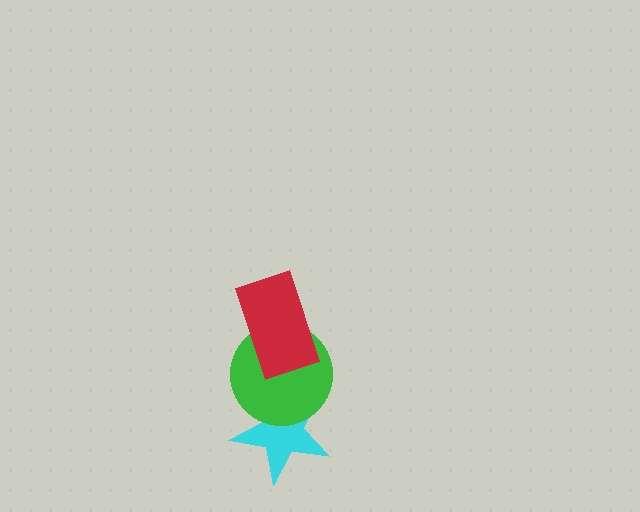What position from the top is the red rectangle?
The red rectangle is 1st from the top.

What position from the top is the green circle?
The green circle is 2nd from the top.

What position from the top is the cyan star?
The cyan star is 3rd from the top.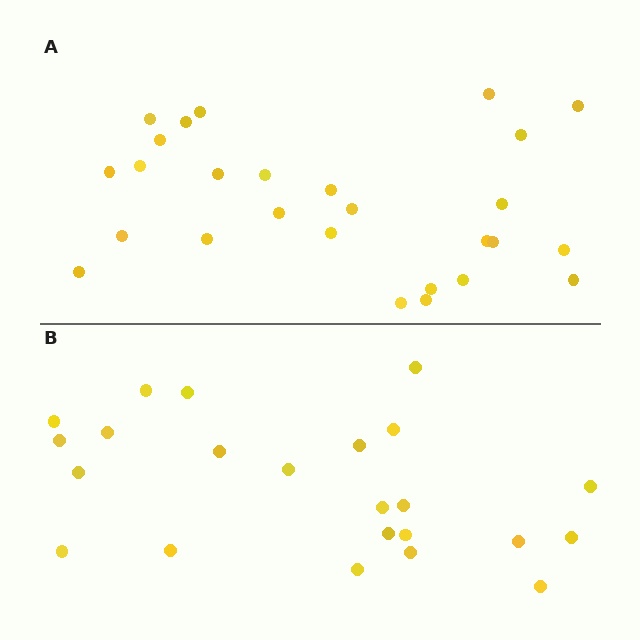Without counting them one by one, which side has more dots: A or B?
Region A (the top region) has more dots.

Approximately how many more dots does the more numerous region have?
Region A has about 4 more dots than region B.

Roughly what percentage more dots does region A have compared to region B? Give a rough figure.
About 15% more.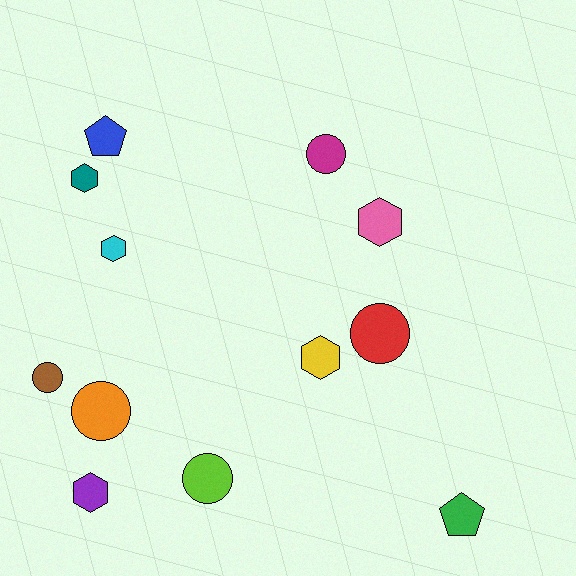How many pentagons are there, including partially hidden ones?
There are 2 pentagons.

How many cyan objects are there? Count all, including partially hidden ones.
There is 1 cyan object.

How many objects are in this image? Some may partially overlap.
There are 12 objects.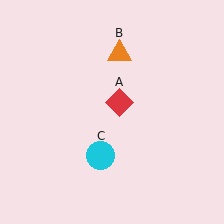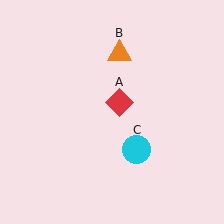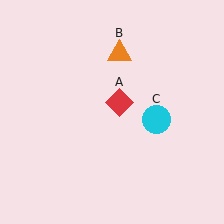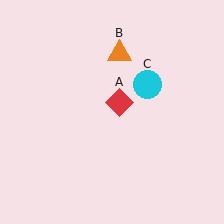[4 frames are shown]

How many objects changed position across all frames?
1 object changed position: cyan circle (object C).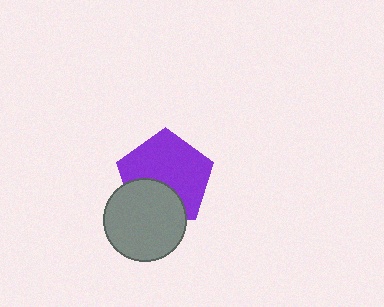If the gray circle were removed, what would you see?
You would see the complete purple pentagon.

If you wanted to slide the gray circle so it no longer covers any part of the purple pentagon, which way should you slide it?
Slide it down — that is the most direct way to separate the two shapes.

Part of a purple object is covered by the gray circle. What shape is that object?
It is a pentagon.